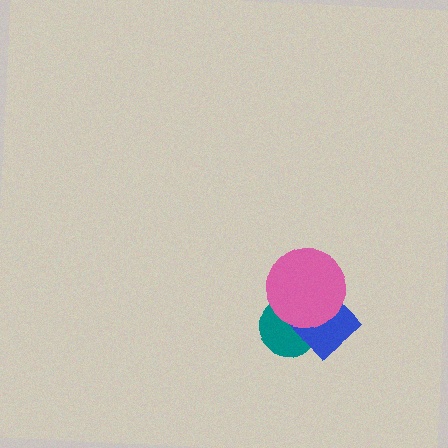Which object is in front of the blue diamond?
The pink circle is in front of the blue diamond.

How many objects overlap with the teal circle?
2 objects overlap with the teal circle.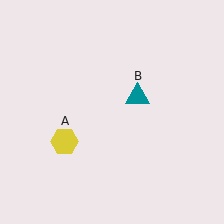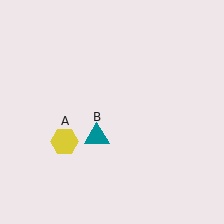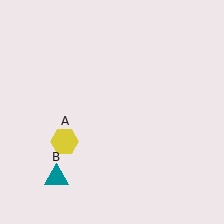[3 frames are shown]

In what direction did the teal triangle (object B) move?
The teal triangle (object B) moved down and to the left.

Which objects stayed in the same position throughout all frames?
Yellow hexagon (object A) remained stationary.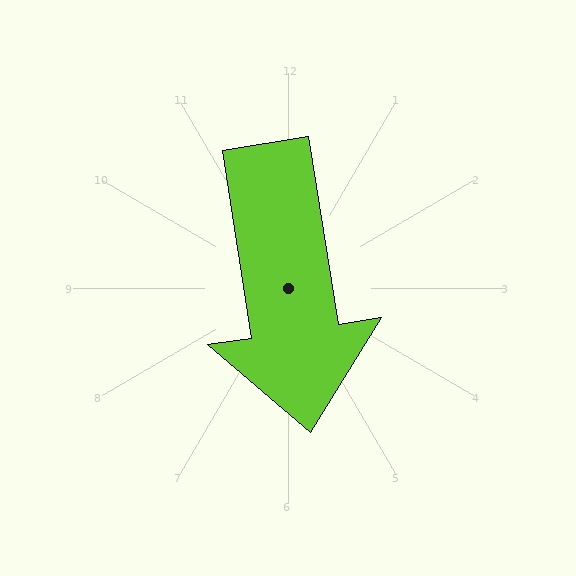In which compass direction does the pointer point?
South.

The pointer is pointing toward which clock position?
Roughly 6 o'clock.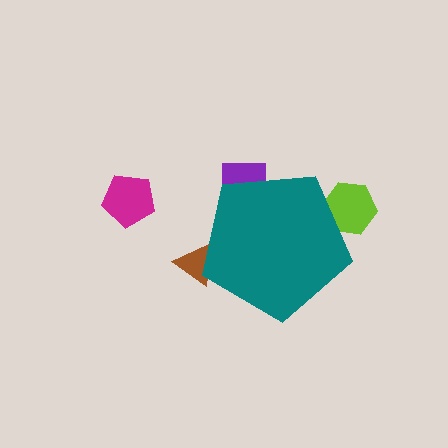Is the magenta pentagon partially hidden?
No, the magenta pentagon is fully visible.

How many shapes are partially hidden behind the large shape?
3 shapes are partially hidden.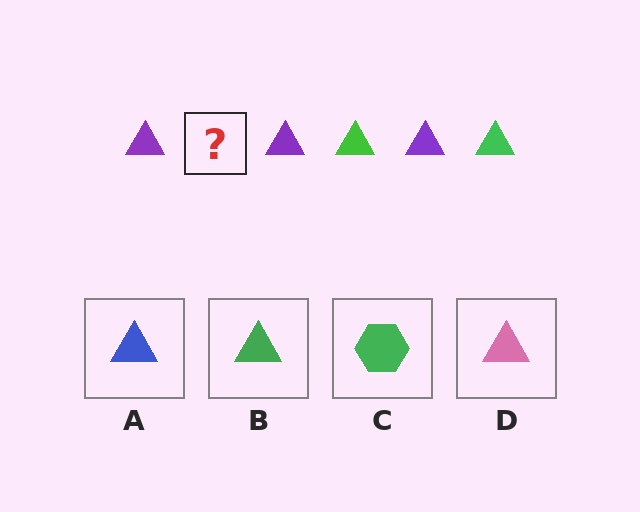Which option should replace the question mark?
Option B.